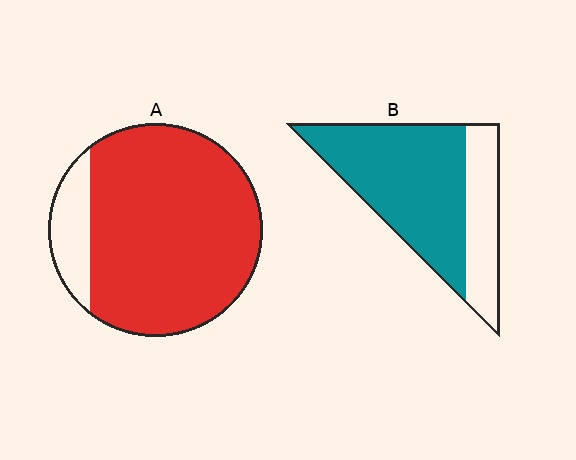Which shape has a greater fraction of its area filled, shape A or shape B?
Shape A.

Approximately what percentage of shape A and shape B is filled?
A is approximately 85% and B is approximately 70%.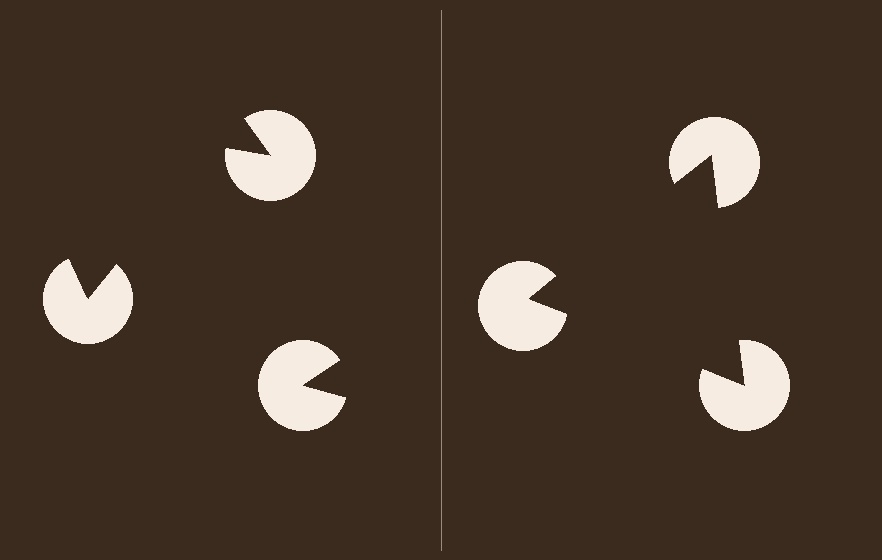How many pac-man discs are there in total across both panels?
6 — 3 on each side.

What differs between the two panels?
The pac-man discs are positioned identically on both sides; only the wedge orientations differ. On the right they align to a triangle; on the left they are misaligned.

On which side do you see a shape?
An illusory triangle appears on the right side. On the left side the wedge cuts are rotated, so no coherent shape forms.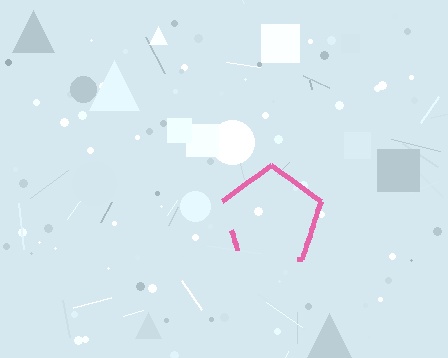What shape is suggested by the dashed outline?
The dashed outline suggests a pentagon.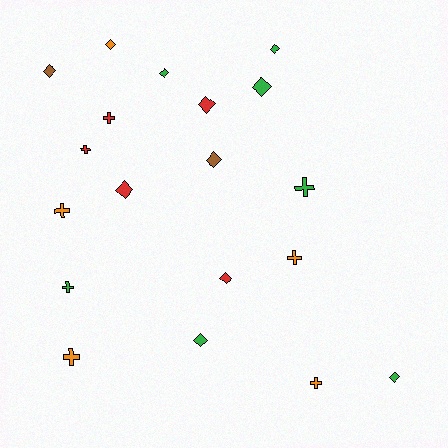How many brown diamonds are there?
There are 2 brown diamonds.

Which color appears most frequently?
Green, with 7 objects.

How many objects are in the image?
There are 19 objects.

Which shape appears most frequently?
Diamond, with 11 objects.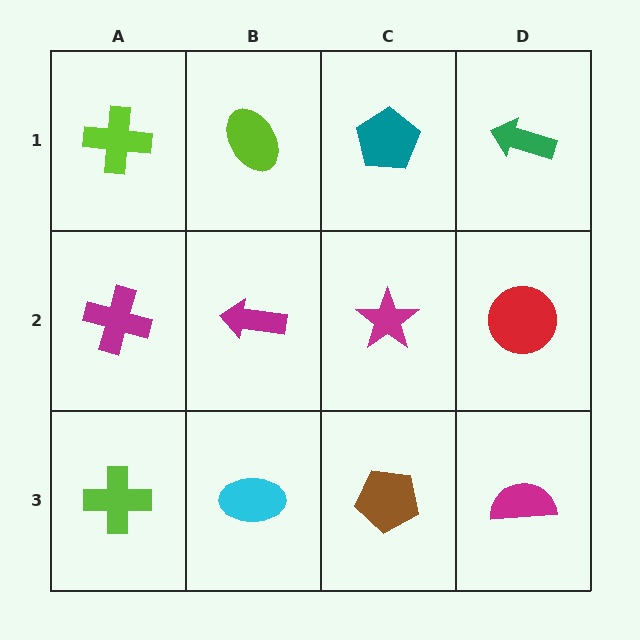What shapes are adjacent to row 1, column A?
A magenta cross (row 2, column A), a lime ellipse (row 1, column B).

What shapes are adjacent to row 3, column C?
A magenta star (row 2, column C), a cyan ellipse (row 3, column B), a magenta semicircle (row 3, column D).